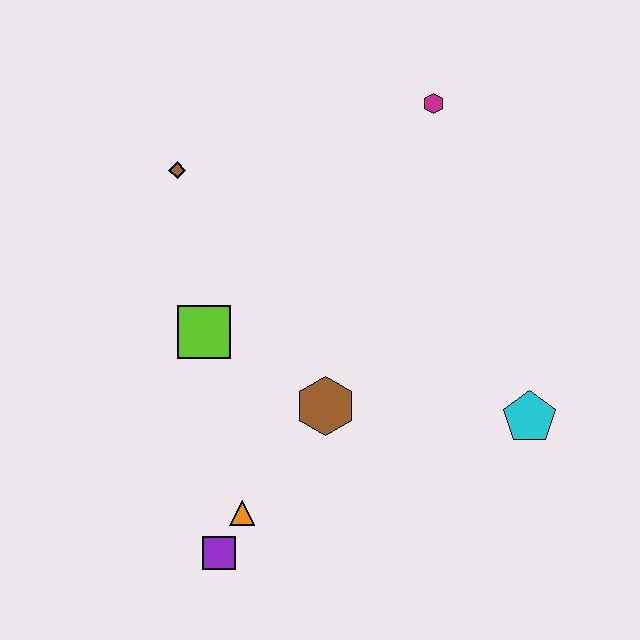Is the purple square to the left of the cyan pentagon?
Yes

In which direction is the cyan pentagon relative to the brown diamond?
The cyan pentagon is to the right of the brown diamond.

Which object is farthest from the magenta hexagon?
The purple square is farthest from the magenta hexagon.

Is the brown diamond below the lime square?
No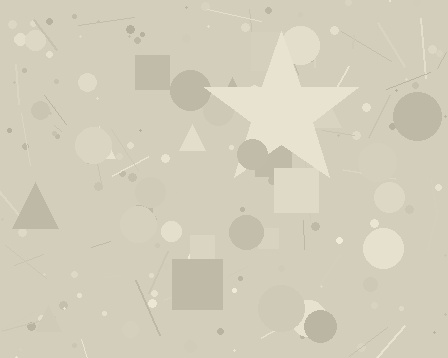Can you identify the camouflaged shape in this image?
The camouflaged shape is a star.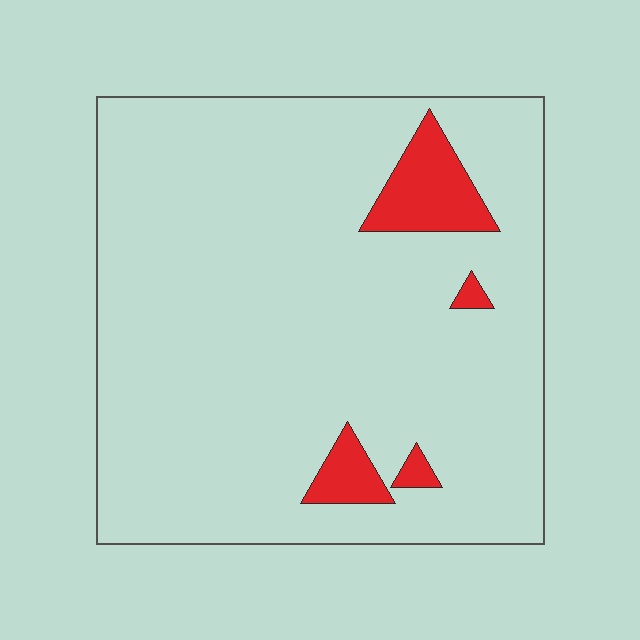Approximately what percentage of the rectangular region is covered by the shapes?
Approximately 5%.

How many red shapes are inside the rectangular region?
4.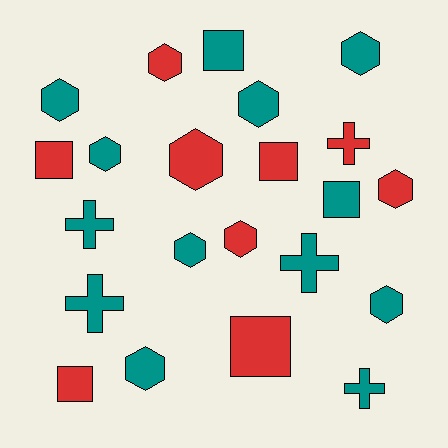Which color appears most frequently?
Teal, with 13 objects.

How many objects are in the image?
There are 22 objects.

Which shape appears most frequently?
Hexagon, with 11 objects.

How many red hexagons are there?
There are 4 red hexagons.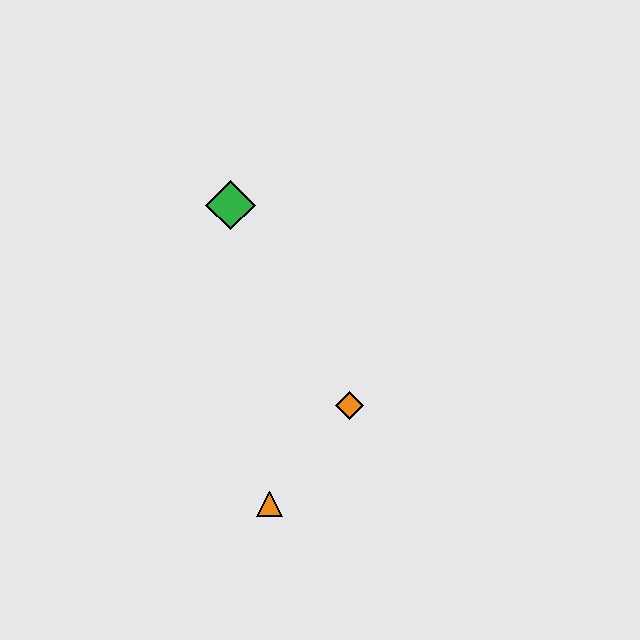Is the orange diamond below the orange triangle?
No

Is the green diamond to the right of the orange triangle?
No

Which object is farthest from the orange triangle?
The green diamond is farthest from the orange triangle.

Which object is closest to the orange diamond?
The orange triangle is closest to the orange diamond.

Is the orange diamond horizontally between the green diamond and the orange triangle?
No